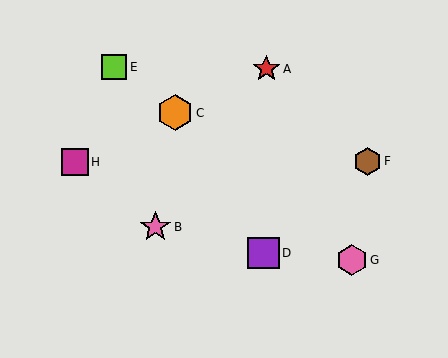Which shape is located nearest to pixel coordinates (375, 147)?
The brown hexagon (labeled F) at (367, 161) is nearest to that location.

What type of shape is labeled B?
Shape B is a pink star.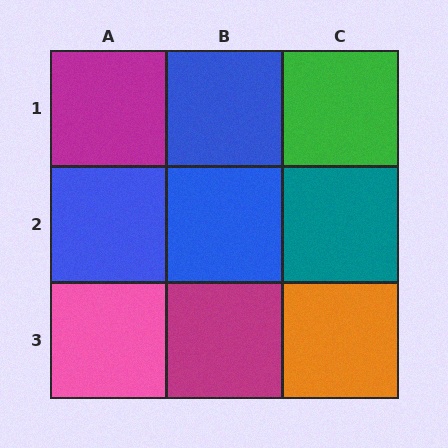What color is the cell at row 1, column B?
Blue.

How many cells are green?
1 cell is green.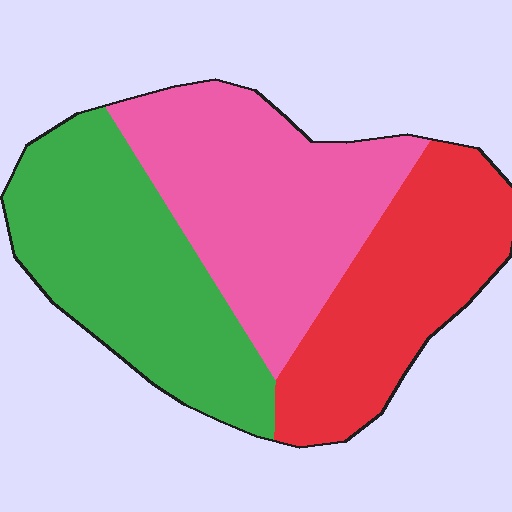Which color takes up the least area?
Red, at roughly 30%.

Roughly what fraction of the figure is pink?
Pink takes up about three eighths (3/8) of the figure.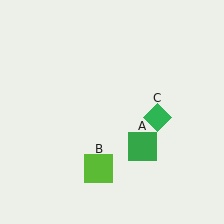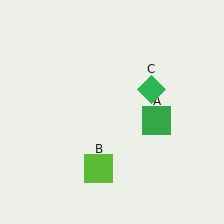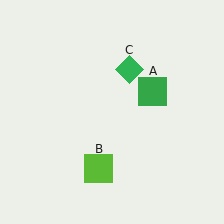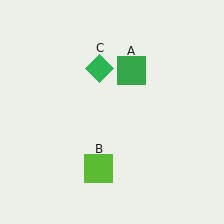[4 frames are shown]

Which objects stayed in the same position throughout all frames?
Lime square (object B) remained stationary.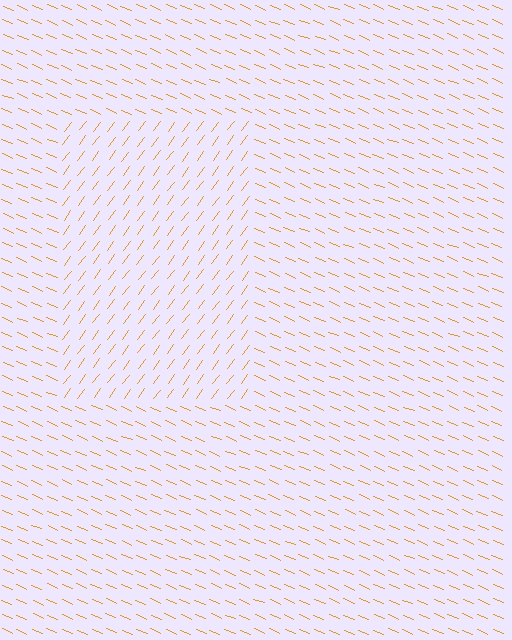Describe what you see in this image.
The image is filled with small orange line segments. A rectangle region in the image has lines oriented differently from the surrounding lines, creating a visible texture boundary.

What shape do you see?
I see a rectangle.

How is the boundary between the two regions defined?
The boundary is defined purely by a change in line orientation (approximately 76 degrees difference). All lines are the same color and thickness.